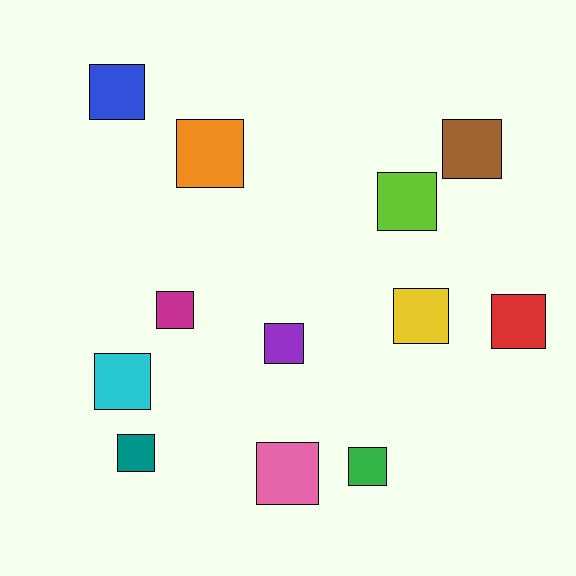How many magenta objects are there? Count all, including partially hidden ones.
There is 1 magenta object.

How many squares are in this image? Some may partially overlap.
There are 12 squares.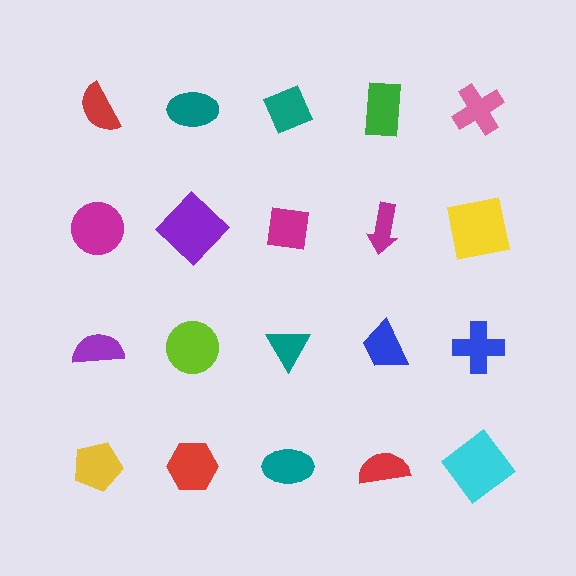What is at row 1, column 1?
A red semicircle.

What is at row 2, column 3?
A magenta square.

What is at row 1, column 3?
A teal diamond.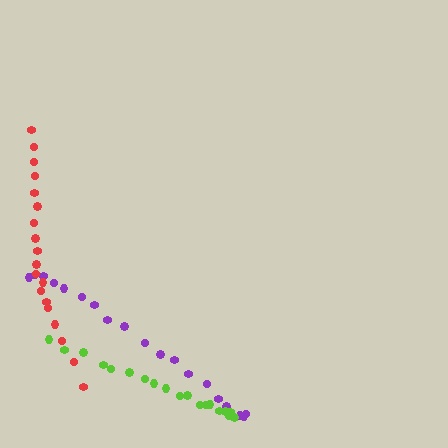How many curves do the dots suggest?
There are 3 distinct paths.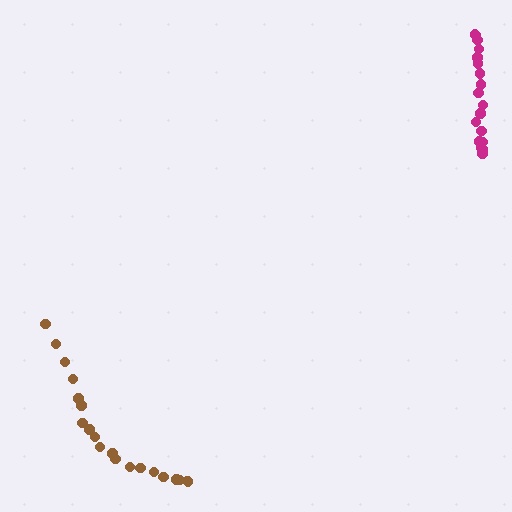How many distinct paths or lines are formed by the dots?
There are 2 distinct paths.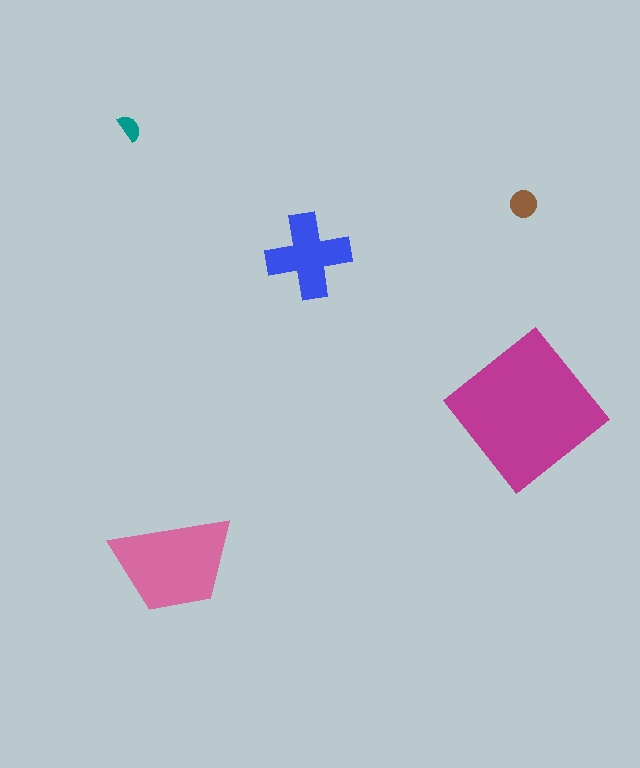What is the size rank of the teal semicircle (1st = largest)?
5th.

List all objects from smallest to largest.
The teal semicircle, the brown circle, the blue cross, the pink trapezoid, the magenta diamond.